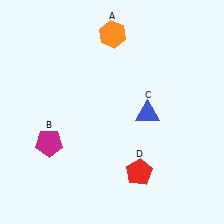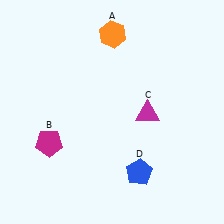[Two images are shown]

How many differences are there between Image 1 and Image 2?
There are 2 differences between the two images.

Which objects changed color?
C changed from blue to magenta. D changed from red to blue.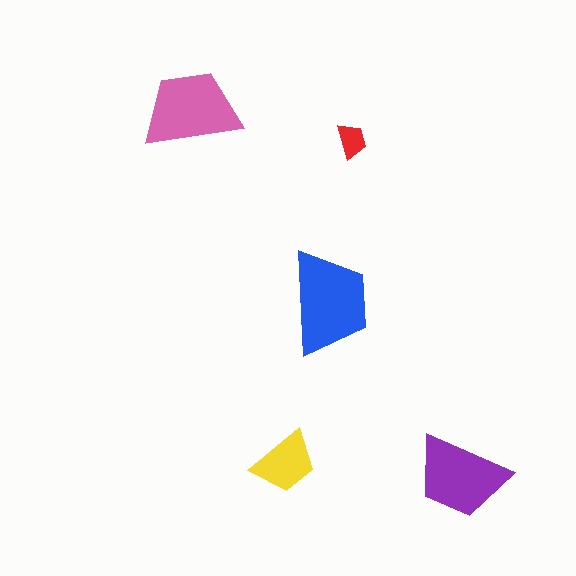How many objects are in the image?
There are 5 objects in the image.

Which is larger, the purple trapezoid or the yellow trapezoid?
The purple one.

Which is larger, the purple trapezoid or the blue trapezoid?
The blue one.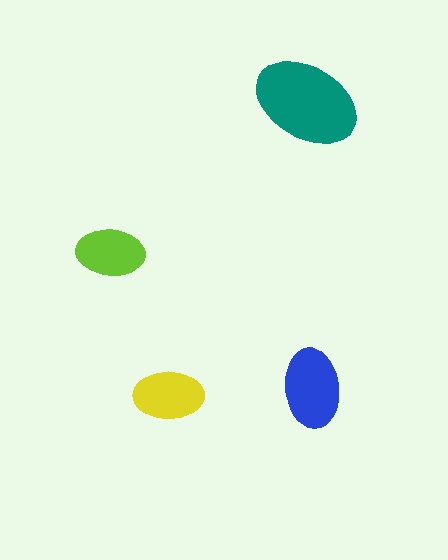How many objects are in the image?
There are 4 objects in the image.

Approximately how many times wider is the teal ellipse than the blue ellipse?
About 1.5 times wider.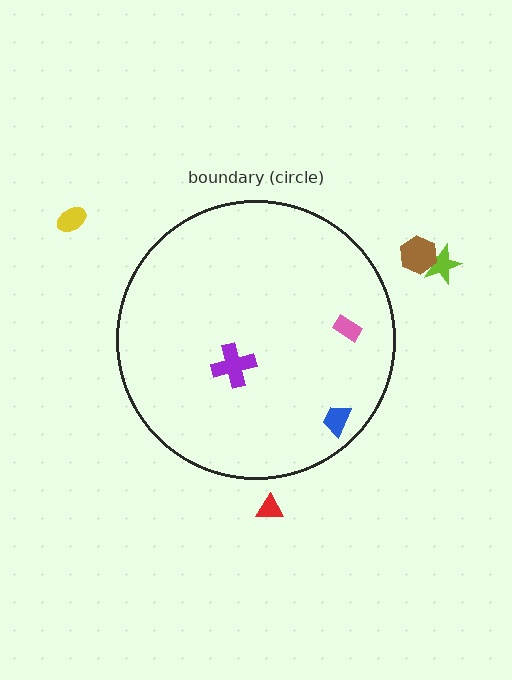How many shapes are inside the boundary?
3 inside, 4 outside.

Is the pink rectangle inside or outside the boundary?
Inside.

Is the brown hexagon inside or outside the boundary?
Outside.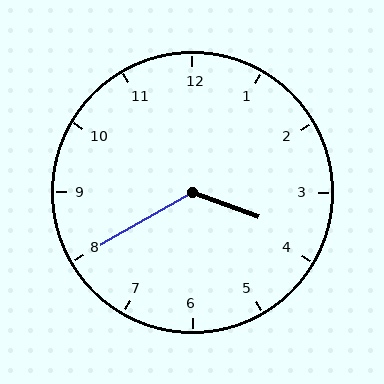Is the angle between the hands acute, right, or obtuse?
It is obtuse.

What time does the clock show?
3:40.